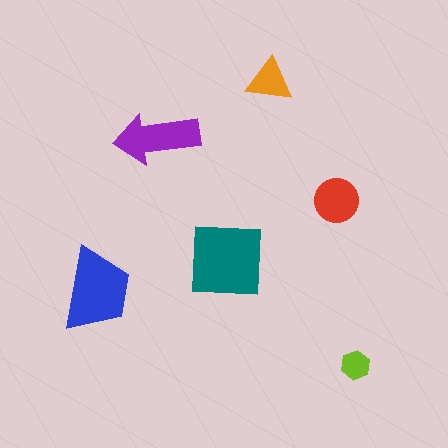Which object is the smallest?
The lime hexagon.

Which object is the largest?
The teal square.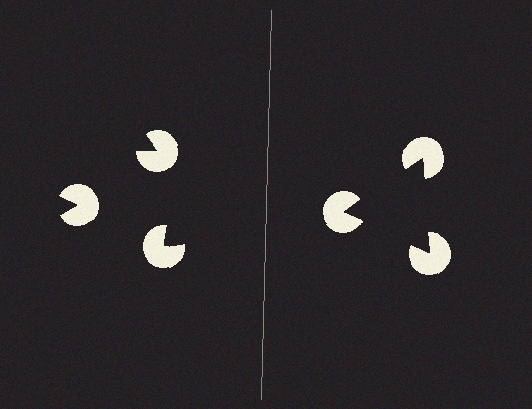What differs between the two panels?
The pac-man discs are positioned identically on both sides; only the wedge orientations differ. On the right they align to a triangle; on the left they are misaligned.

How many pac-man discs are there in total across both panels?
6 — 3 on each side.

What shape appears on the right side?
An illusory triangle.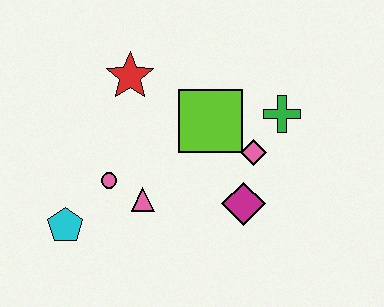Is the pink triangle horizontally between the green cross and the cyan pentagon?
Yes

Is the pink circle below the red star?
Yes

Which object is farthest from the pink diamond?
The cyan pentagon is farthest from the pink diamond.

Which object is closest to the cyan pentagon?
The pink circle is closest to the cyan pentagon.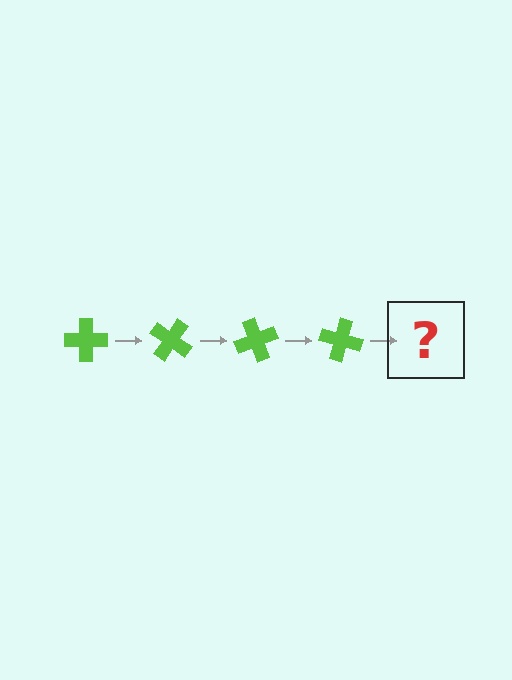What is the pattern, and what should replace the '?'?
The pattern is that the cross rotates 35 degrees each step. The '?' should be a lime cross rotated 140 degrees.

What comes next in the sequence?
The next element should be a lime cross rotated 140 degrees.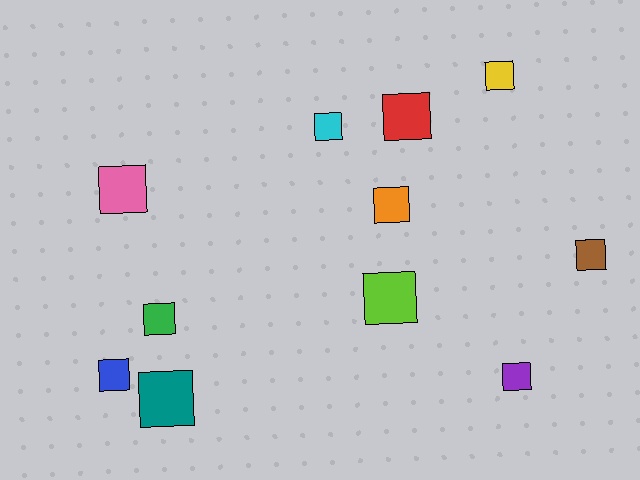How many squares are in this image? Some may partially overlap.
There are 11 squares.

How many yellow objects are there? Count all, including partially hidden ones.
There is 1 yellow object.